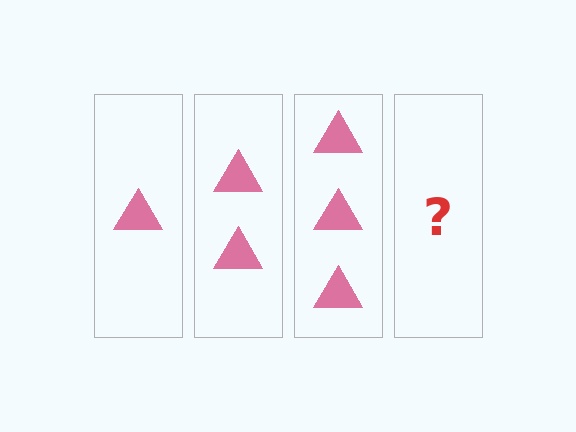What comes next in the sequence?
The next element should be 4 triangles.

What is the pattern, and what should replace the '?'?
The pattern is that each step adds one more triangle. The '?' should be 4 triangles.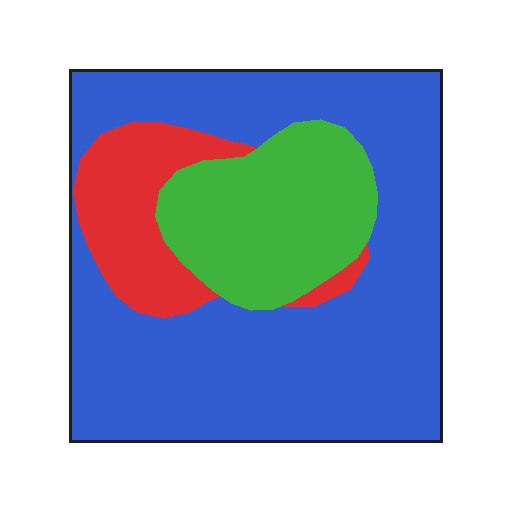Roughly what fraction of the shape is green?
Green covers roughly 20% of the shape.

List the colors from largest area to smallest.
From largest to smallest: blue, green, red.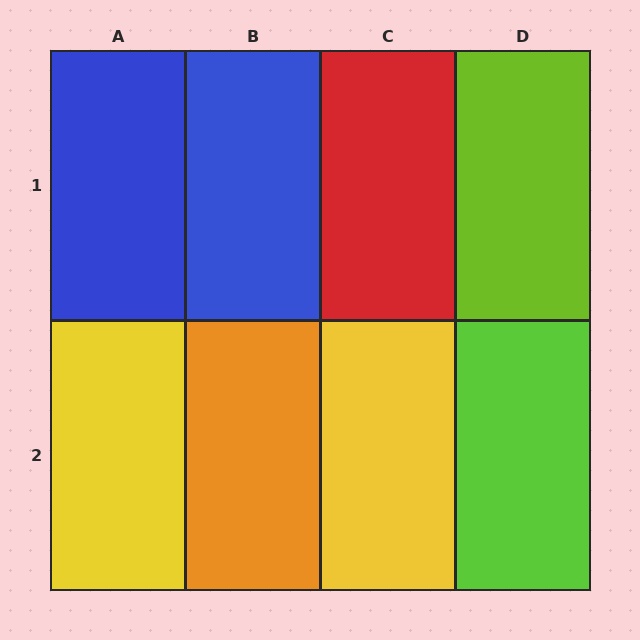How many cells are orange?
1 cell is orange.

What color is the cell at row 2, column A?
Yellow.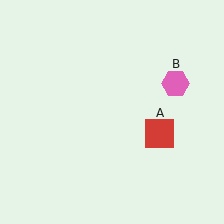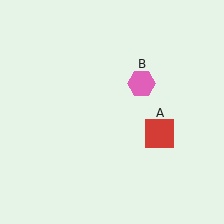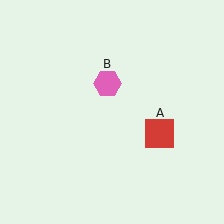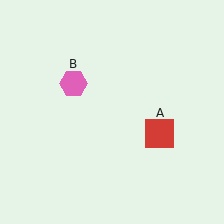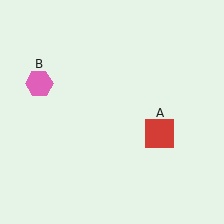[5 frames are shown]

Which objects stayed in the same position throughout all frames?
Red square (object A) remained stationary.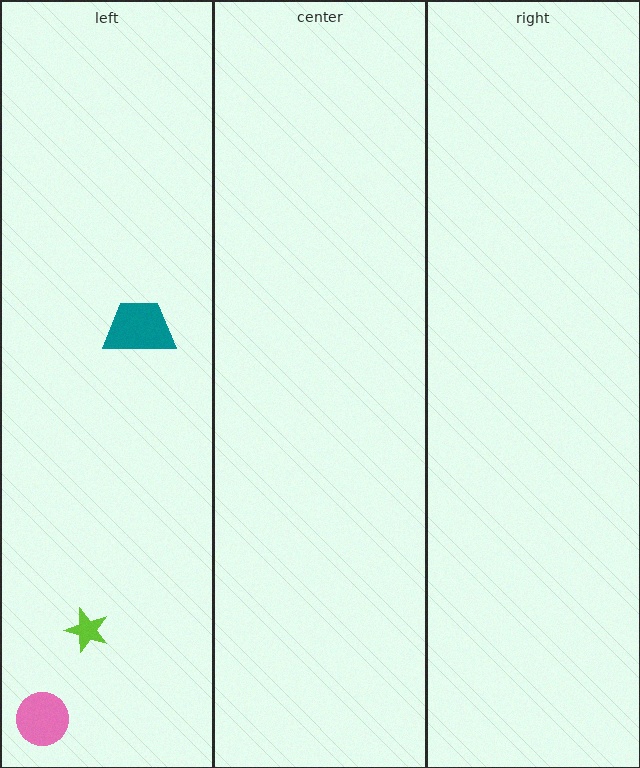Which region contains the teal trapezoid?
The left region.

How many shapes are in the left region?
3.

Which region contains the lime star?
The left region.